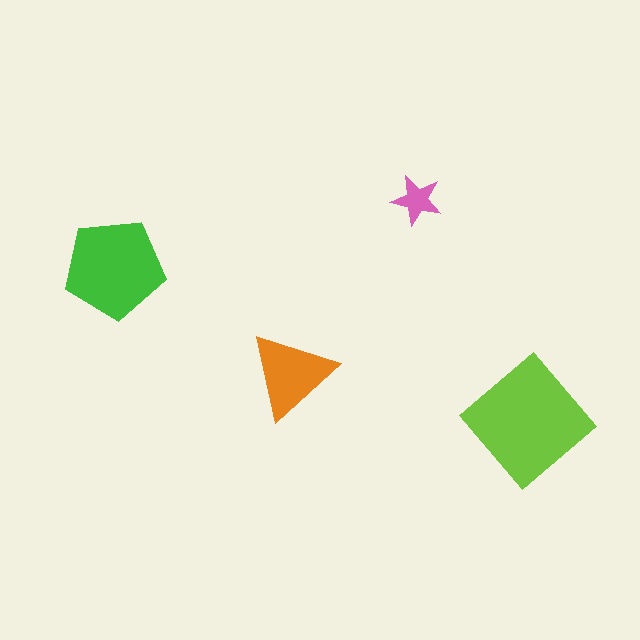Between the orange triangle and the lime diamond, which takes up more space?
The lime diamond.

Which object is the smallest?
The pink star.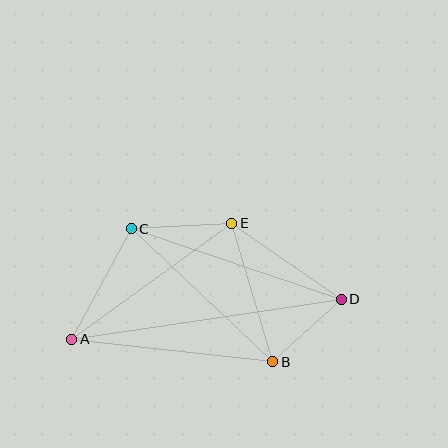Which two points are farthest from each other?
Points A and D are farthest from each other.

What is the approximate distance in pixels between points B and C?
The distance between B and C is approximately 194 pixels.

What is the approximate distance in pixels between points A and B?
The distance between A and B is approximately 202 pixels.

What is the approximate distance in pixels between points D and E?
The distance between D and E is approximately 133 pixels.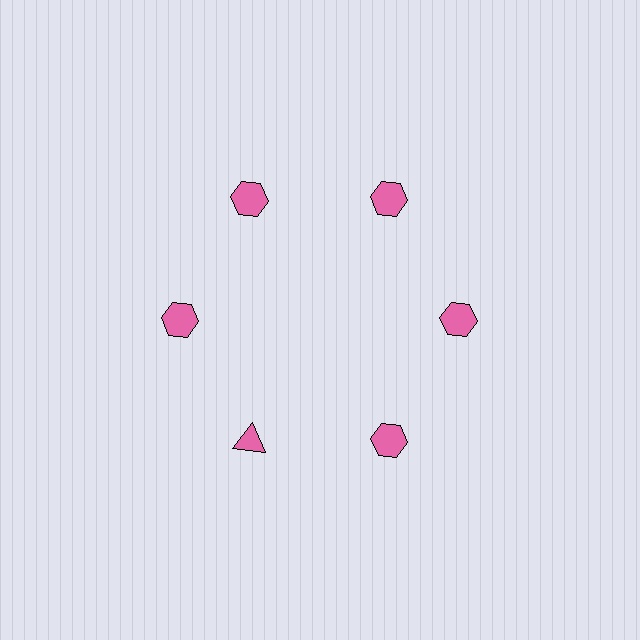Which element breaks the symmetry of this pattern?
The pink triangle at roughly the 7 o'clock position breaks the symmetry. All other shapes are pink hexagons.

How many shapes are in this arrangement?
There are 6 shapes arranged in a ring pattern.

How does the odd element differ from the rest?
It has a different shape: triangle instead of hexagon.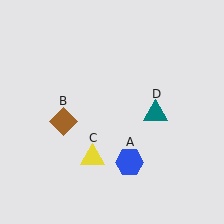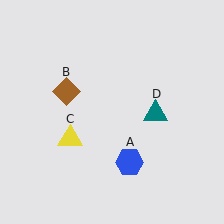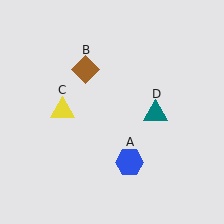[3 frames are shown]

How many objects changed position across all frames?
2 objects changed position: brown diamond (object B), yellow triangle (object C).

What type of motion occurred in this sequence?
The brown diamond (object B), yellow triangle (object C) rotated clockwise around the center of the scene.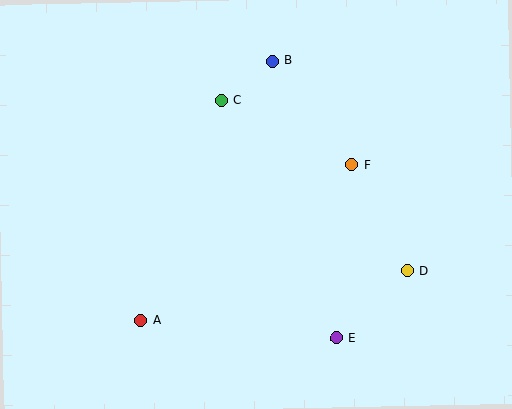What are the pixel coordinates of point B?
Point B is at (272, 61).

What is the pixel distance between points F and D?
The distance between F and D is 119 pixels.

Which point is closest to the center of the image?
Point F at (352, 165) is closest to the center.